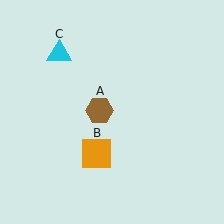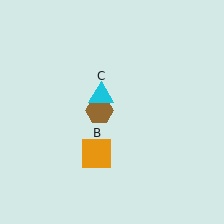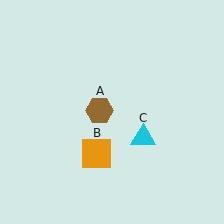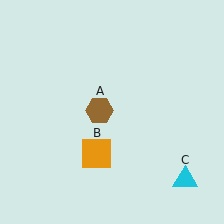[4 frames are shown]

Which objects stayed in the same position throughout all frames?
Brown hexagon (object A) and orange square (object B) remained stationary.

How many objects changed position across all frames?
1 object changed position: cyan triangle (object C).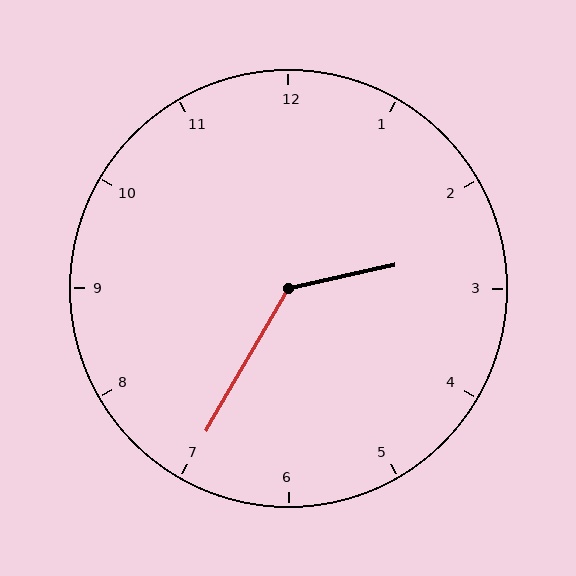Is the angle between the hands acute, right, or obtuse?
It is obtuse.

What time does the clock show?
2:35.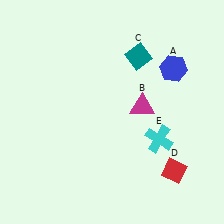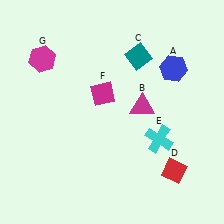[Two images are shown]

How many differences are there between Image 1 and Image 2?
There are 2 differences between the two images.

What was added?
A magenta diamond (F), a magenta hexagon (G) were added in Image 2.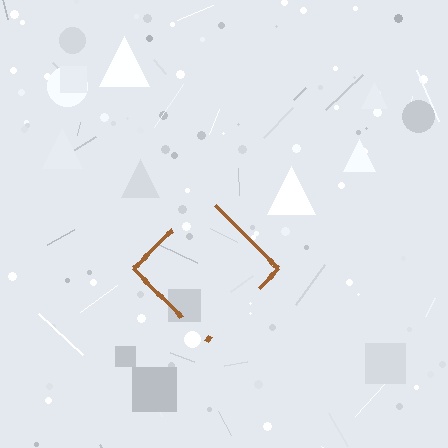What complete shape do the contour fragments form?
The contour fragments form a diamond.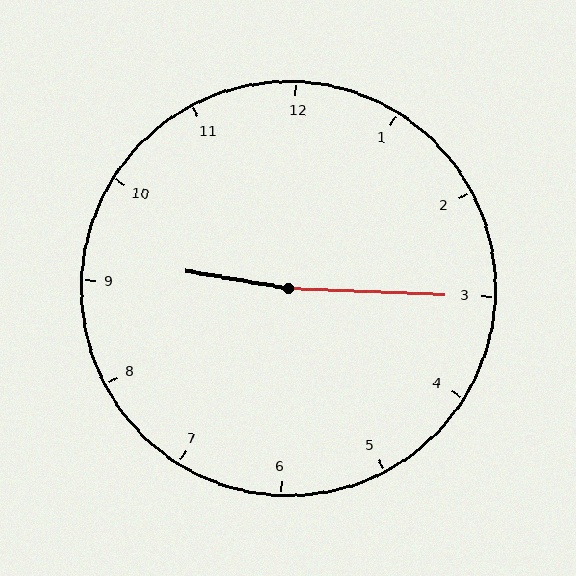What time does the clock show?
9:15.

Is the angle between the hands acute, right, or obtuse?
It is obtuse.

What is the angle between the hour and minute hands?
Approximately 172 degrees.